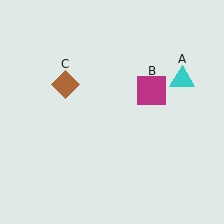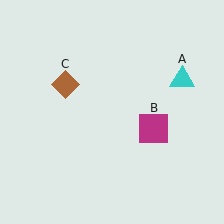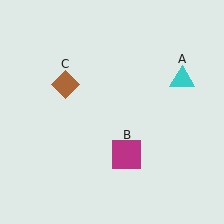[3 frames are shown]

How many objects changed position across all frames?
1 object changed position: magenta square (object B).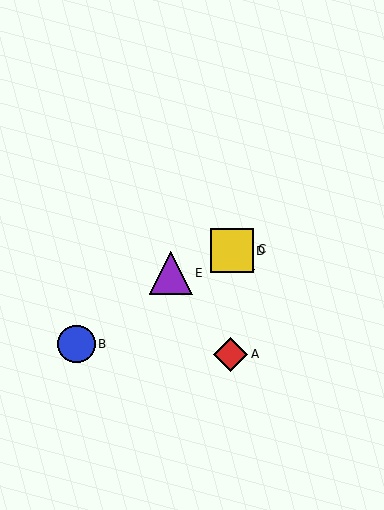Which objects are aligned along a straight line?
Objects C, D, E are aligned along a straight line.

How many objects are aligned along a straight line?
3 objects (C, D, E) are aligned along a straight line.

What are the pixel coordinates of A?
Object A is at (231, 354).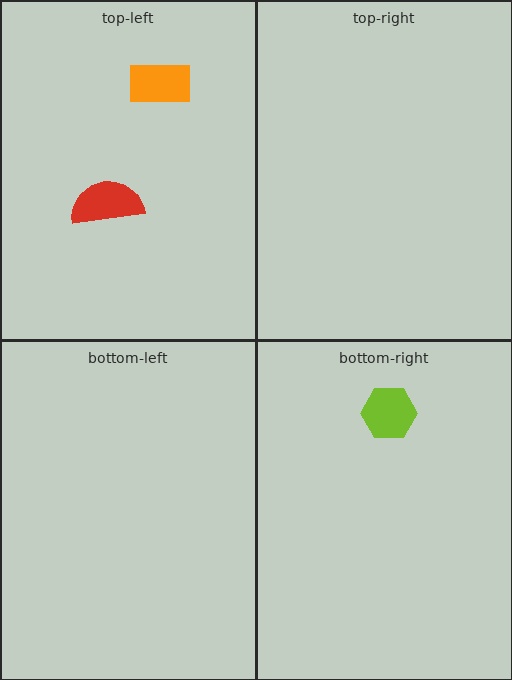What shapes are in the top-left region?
The red semicircle, the orange rectangle.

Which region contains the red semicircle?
The top-left region.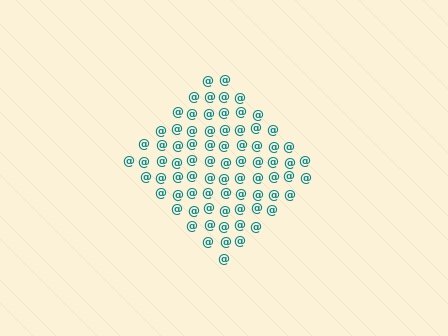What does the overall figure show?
The overall figure shows a diamond.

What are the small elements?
The small elements are at signs.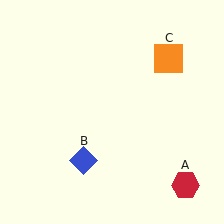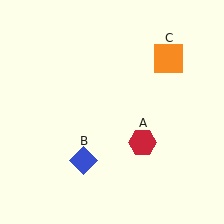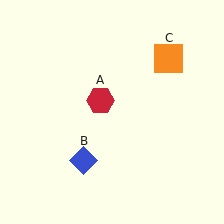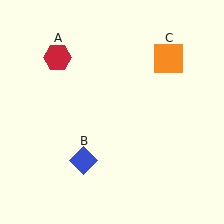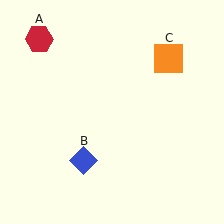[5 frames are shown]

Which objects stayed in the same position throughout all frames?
Blue diamond (object B) and orange square (object C) remained stationary.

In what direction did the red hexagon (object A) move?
The red hexagon (object A) moved up and to the left.